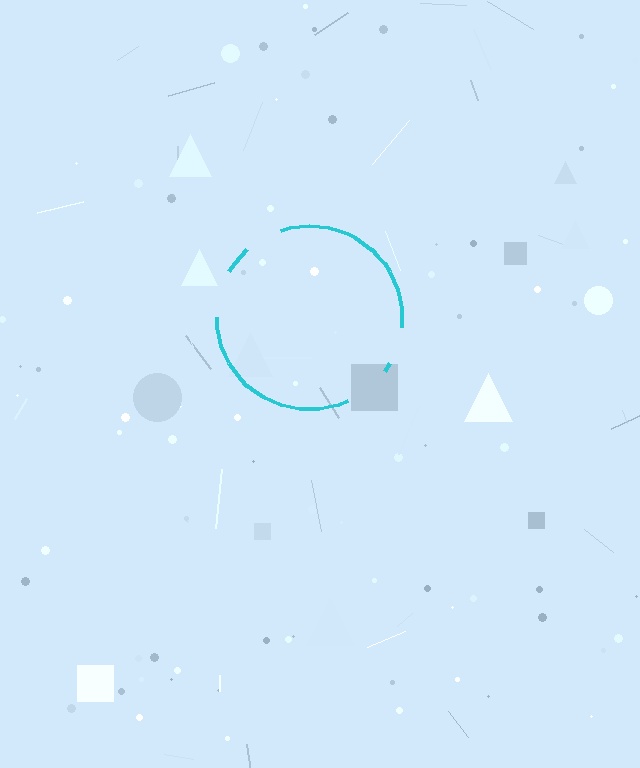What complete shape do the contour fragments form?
The contour fragments form a circle.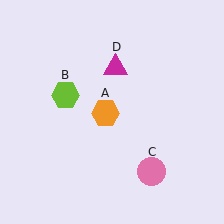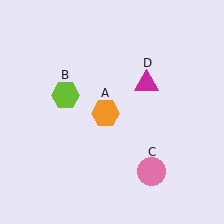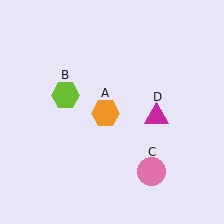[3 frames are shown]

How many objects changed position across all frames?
1 object changed position: magenta triangle (object D).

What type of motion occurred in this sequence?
The magenta triangle (object D) rotated clockwise around the center of the scene.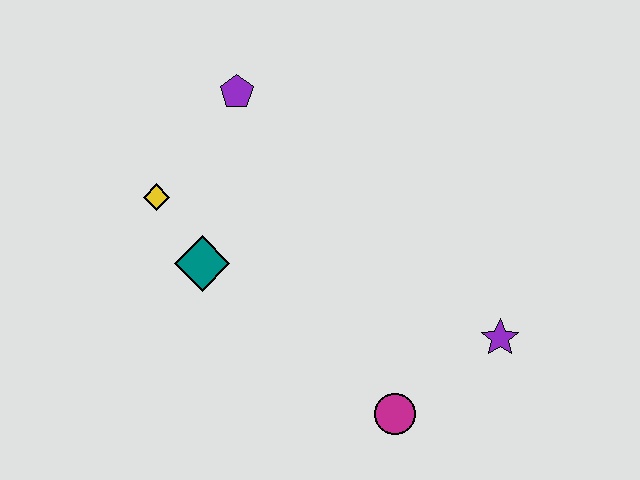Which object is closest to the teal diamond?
The yellow diamond is closest to the teal diamond.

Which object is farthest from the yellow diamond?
The purple star is farthest from the yellow diamond.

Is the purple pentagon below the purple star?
No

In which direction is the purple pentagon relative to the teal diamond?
The purple pentagon is above the teal diamond.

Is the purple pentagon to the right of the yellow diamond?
Yes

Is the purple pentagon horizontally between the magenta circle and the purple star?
No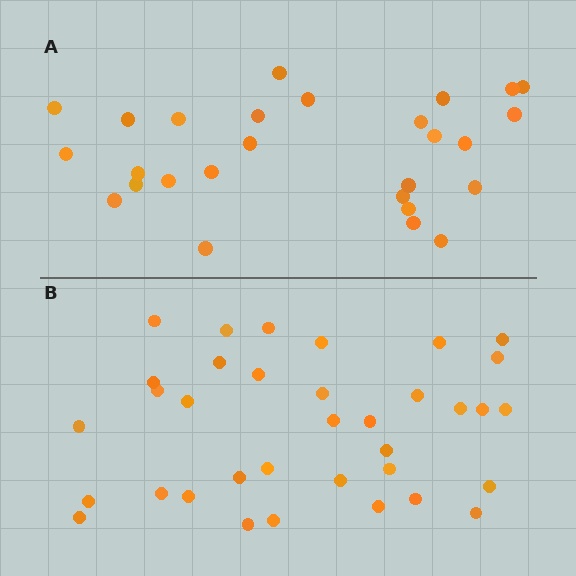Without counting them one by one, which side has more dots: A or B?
Region B (the bottom region) has more dots.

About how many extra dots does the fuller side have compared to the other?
Region B has roughly 8 or so more dots than region A.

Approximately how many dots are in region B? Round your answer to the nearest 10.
About 40 dots. (The exact count is 35, which rounds to 40.)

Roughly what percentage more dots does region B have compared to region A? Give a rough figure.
About 30% more.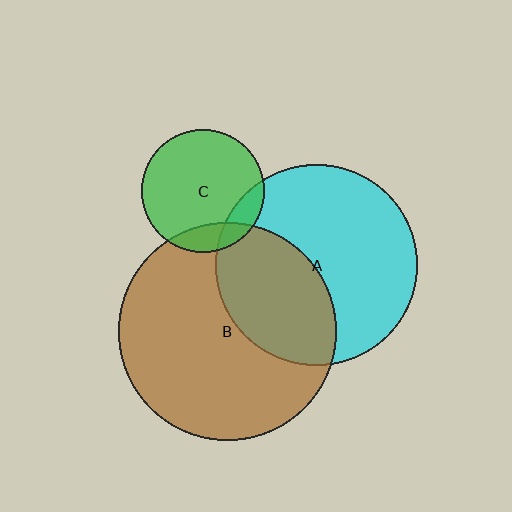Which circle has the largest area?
Circle B (brown).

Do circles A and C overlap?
Yes.